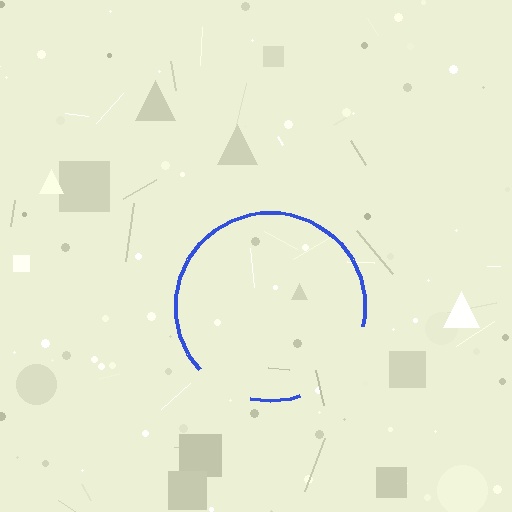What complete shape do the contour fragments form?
The contour fragments form a circle.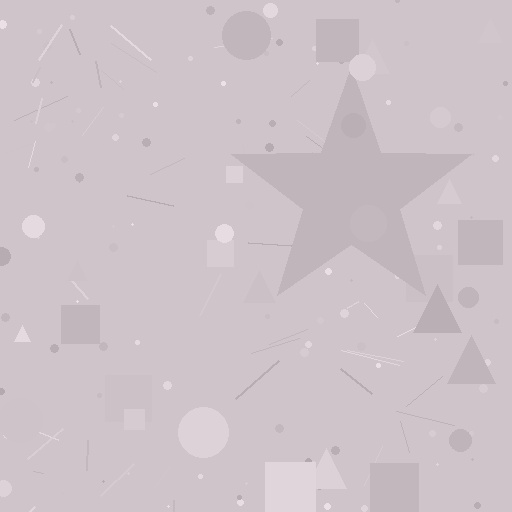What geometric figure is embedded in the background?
A star is embedded in the background.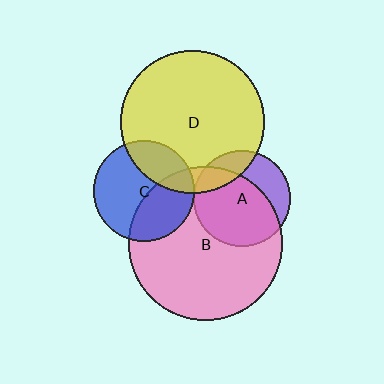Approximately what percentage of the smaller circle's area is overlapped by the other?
Approximately 10%.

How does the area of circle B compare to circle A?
Approximately 2.5 times.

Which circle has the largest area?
Circle B (pink).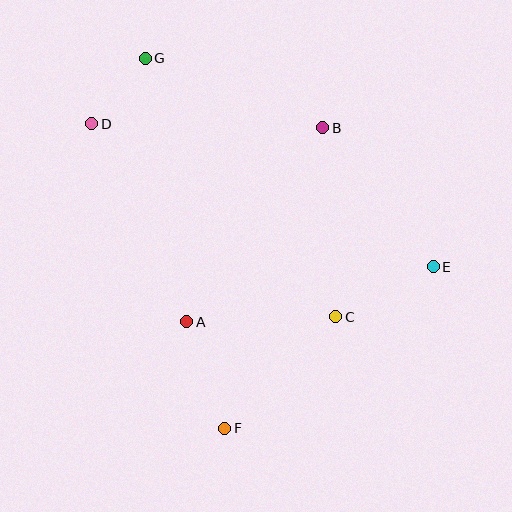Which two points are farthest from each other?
Points F and G are farthest from each other.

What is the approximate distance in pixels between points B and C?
The distance between B and C is approximately 190 pixels.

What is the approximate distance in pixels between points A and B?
The distance between A and B is approximately 237 pixels.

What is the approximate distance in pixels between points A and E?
The distance between A and E is approximately 252 pixels.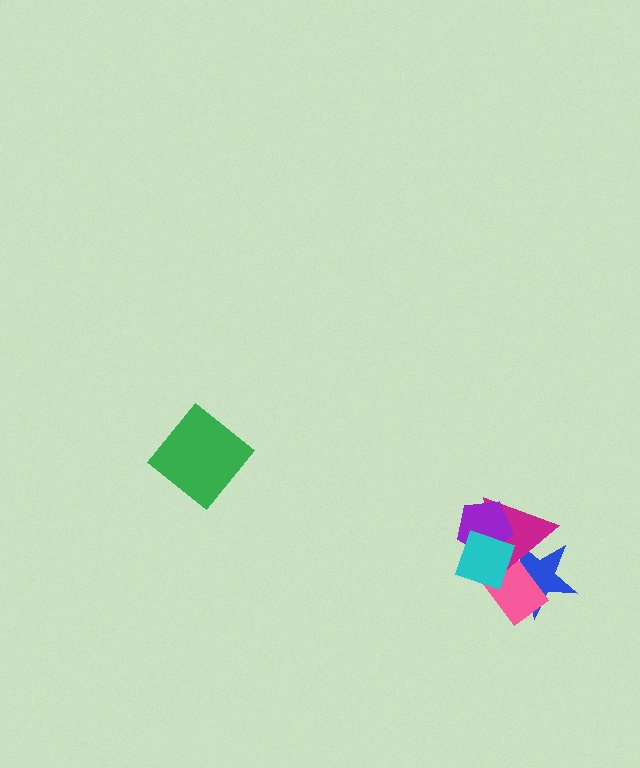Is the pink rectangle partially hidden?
Yes, it is partially covered by another shape.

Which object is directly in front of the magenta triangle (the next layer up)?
The purple pentagon is directly in front of the magenta triangle.